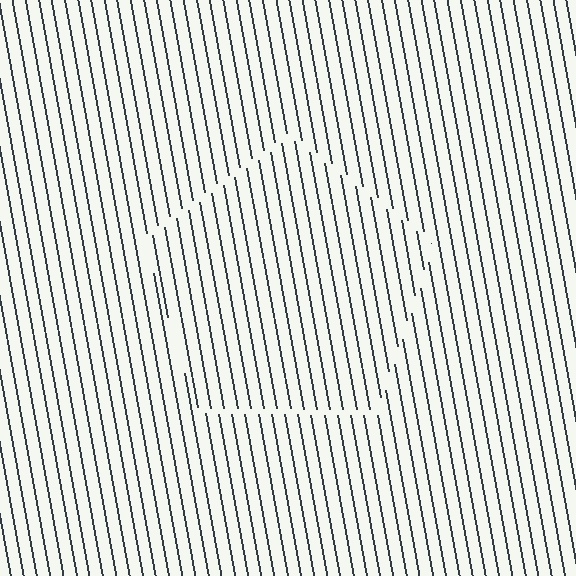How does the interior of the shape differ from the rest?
The interior of the shape contains the same grating, shifted by half a period — the contour is defined by the phase discontinuity where line-ends from the inner and outer gratings abut.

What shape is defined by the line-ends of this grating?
An illusory pentagon. The interior of the shape contains the same grating, shifted by half a period — the contour is defined by the phase discontinuity where line-ends from the inner and outer gratings abut.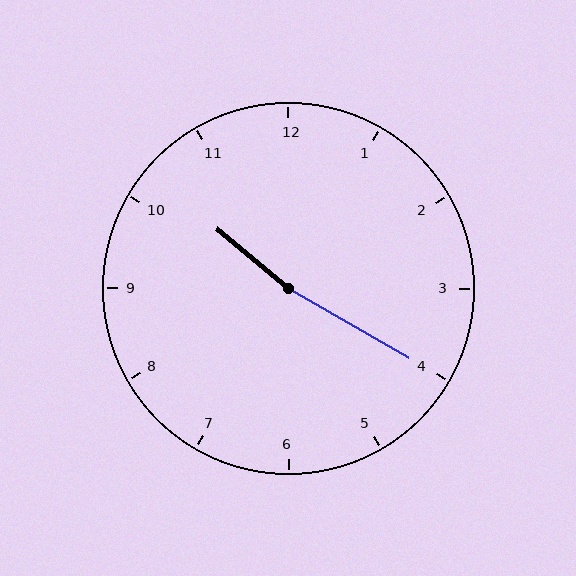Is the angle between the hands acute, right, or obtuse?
It is obtuse.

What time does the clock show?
10:20.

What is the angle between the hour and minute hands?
Approximately 170 degrees.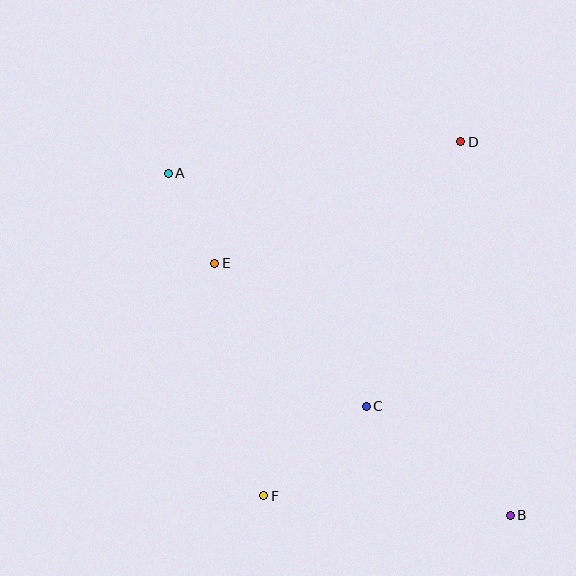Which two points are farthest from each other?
Points A and B are farthest from each other.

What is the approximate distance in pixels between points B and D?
The distance between B and D is approximately 377 pixels.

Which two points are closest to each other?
Points A and E are closest to each other.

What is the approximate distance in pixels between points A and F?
The distance between A and F is approximately 336 pixels.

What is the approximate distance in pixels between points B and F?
The distance between B and F is approximately 247 pixels.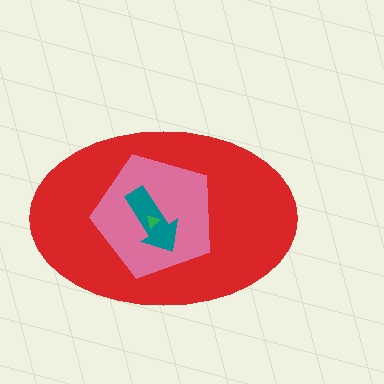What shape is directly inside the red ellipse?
The pink pentagon.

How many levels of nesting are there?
4.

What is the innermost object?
The green triangle.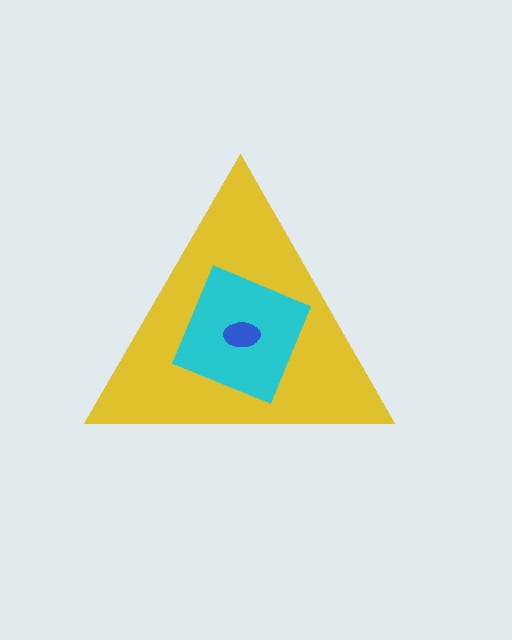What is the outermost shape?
The yellow triangle.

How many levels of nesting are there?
3.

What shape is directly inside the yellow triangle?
The cyan diamond.